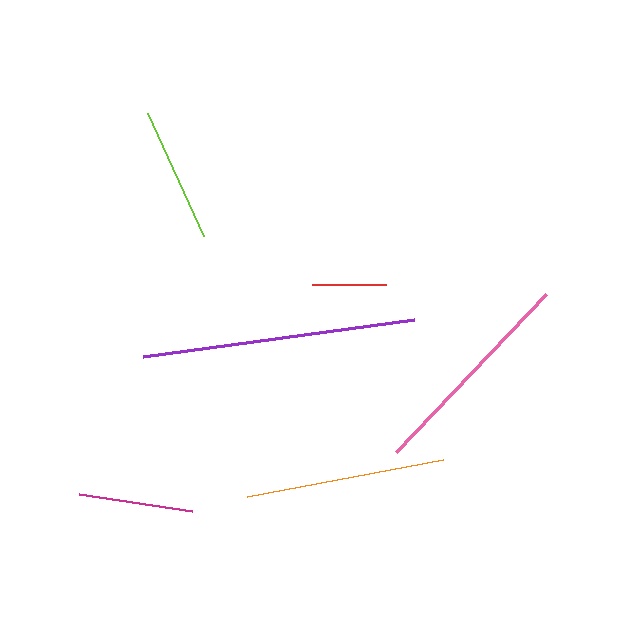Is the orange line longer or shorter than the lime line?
The orange line is longer than the lime line.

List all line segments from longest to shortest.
From longest to shortest: purple, pink, orange, lime, magenta, red.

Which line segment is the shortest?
The red line is the shortest at approximately 74 pixels.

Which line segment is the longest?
The purple line is the longest at approximately 274 pixels.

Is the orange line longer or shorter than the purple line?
The purple line is longer than the orange line.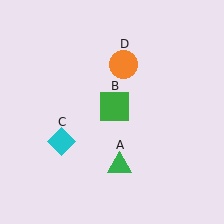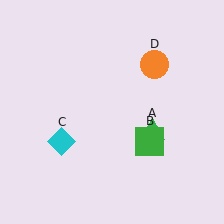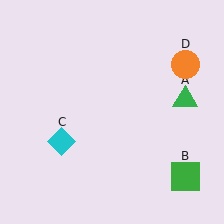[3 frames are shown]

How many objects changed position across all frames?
3 objects changed position: green triangle (object A), green square (object B), orange circle (object D).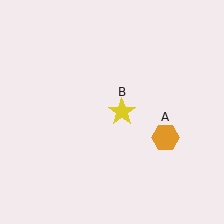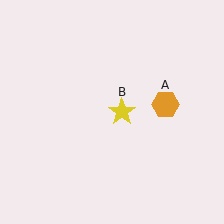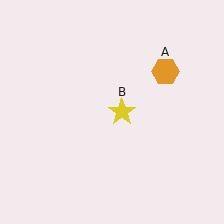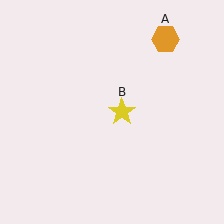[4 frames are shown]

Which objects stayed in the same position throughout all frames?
Yellow star (object B) remained stationary.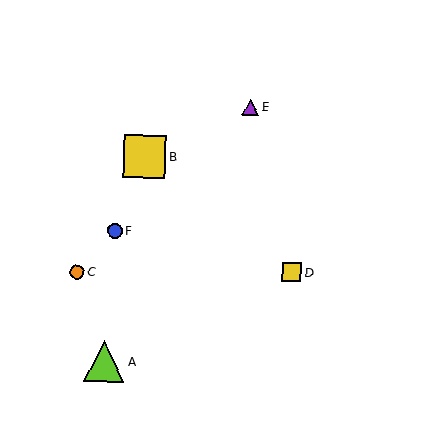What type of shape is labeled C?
Shape C is an orange circle.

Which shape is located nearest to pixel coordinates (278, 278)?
The yellow square (labeled D) at (292, 272) is nearest to that location.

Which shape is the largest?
The yellow square (labeled B) is the largest.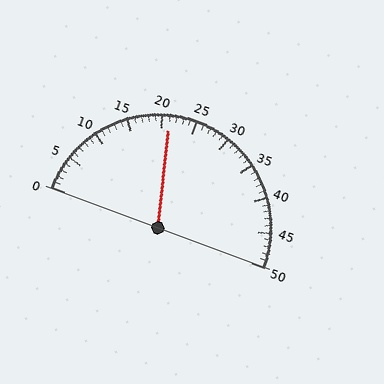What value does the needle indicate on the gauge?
The needle indicates approximately 21.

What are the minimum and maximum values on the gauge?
The gauge ranges from 0 to 50.